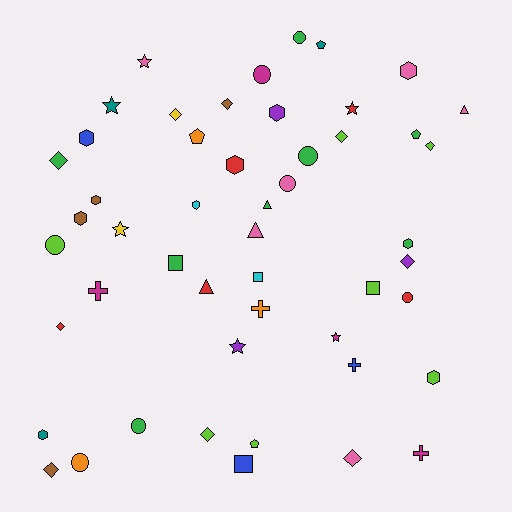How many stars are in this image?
There are 6 stars.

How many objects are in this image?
There are 50 objects.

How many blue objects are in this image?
There are 3 blue objects.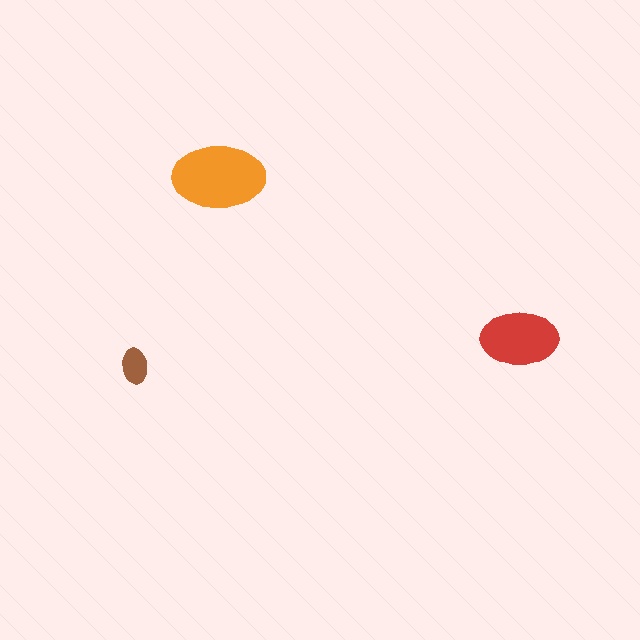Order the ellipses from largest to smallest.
the orange one, the red one, the brown one.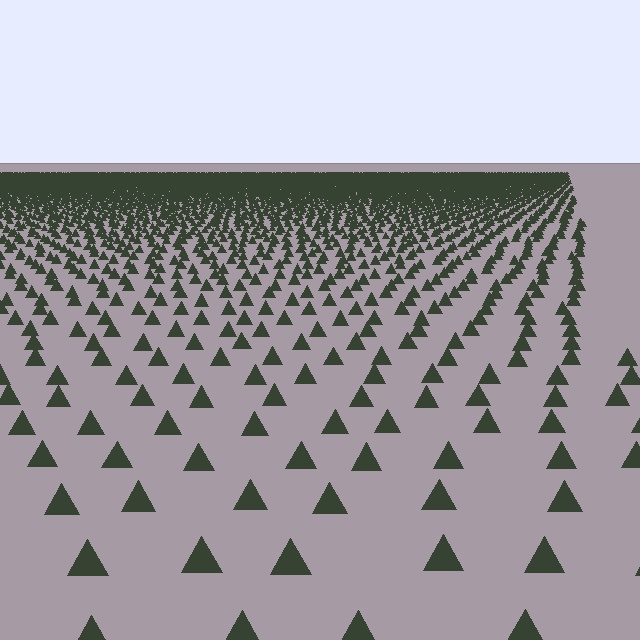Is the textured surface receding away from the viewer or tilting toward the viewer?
The surface is receding away from the viewer. Texture elements get smaller and denser toward the top.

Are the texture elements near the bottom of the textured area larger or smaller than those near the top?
Larger. Near the bottom, elements are closer to the viewer and appear at a bigger on-screen size.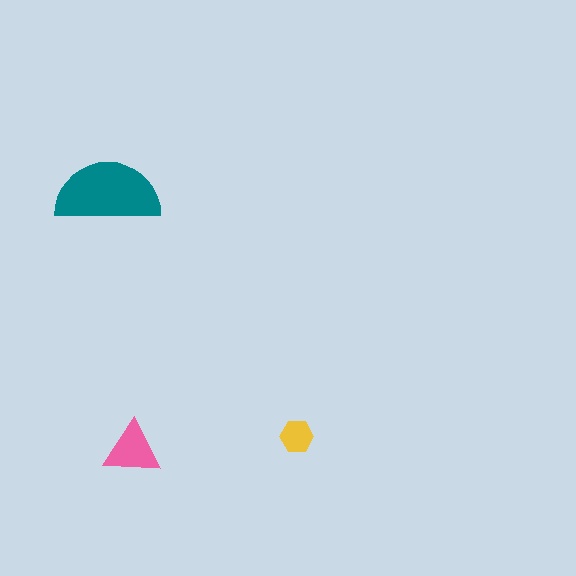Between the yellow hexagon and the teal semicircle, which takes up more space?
The teal semicircle.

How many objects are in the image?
There are 3 objects in the image.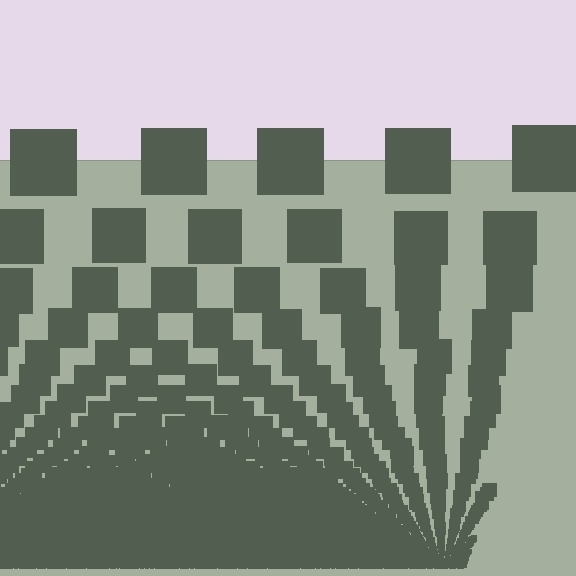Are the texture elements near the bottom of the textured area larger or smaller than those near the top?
Smaller. The gradient is inverted — elements near the bottom are smaller and denser.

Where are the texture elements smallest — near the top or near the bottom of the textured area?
Near the bottom.